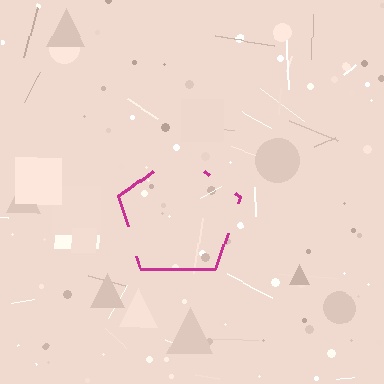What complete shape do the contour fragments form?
The contour fragments form a pentagon.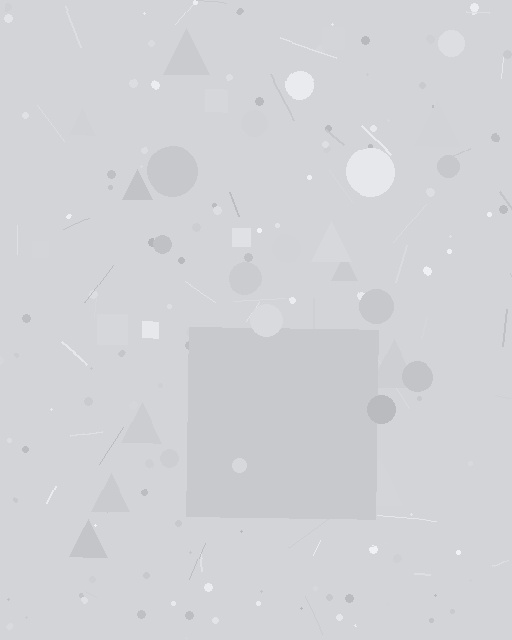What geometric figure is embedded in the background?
A square is embedded in the background.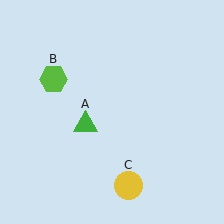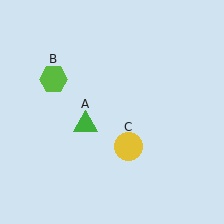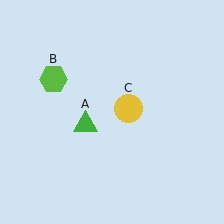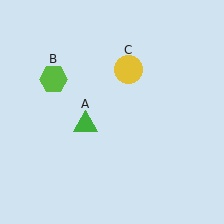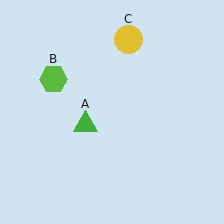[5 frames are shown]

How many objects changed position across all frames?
1 object changed position: yellow circle (object C).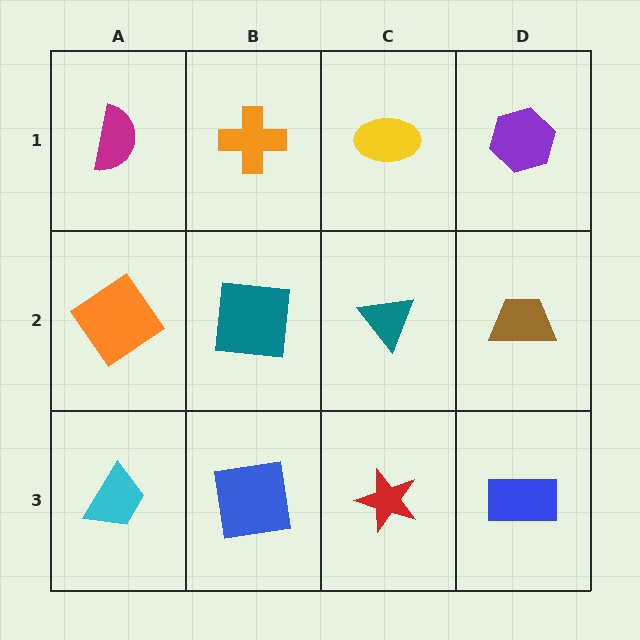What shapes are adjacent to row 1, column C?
A teal triangle (row 2, column C), an orange cross (row 1, column B), a purple hexagon (row 1, column D).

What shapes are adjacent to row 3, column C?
A teal triangle (row 2, column C), a blue square (row 3, column B), a blue rectangle (row 3, column D).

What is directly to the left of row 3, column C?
A blue square.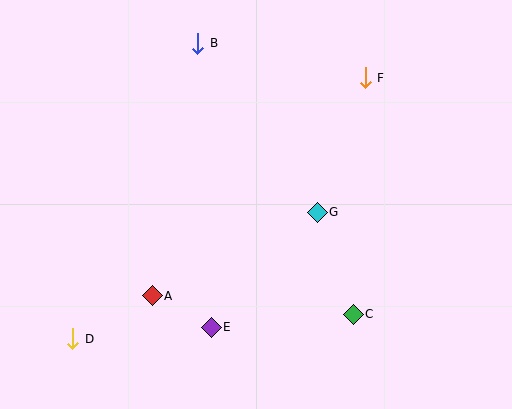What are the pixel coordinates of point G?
Point G is at (317, 212).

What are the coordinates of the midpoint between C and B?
The midpoint between C and B is at (276, 179).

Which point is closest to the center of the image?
Point G at (317, 212) is closest to the center.